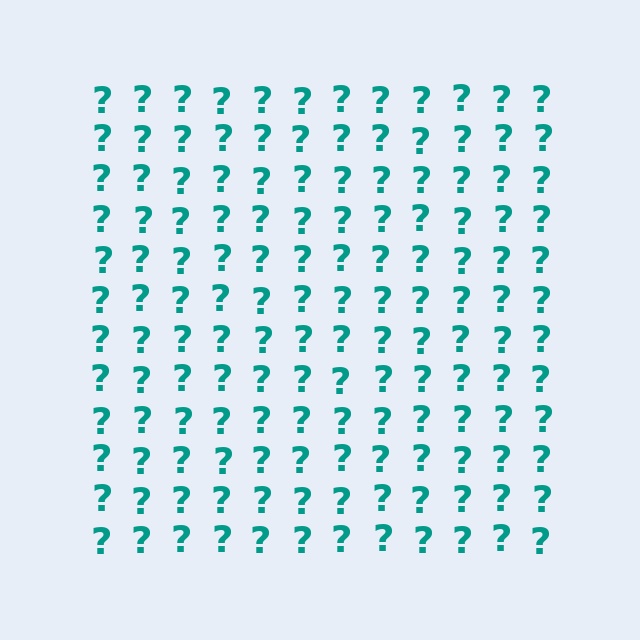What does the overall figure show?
The overall figure shows a square.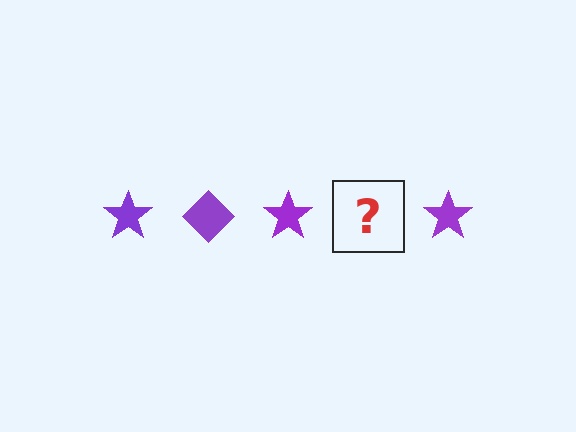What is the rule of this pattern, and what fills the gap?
The rule is that the pattern cycles through star, diamond shapes in purple. The gap should be filled with a purple diamond.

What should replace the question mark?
The question mark should be replaced with a purple diamond.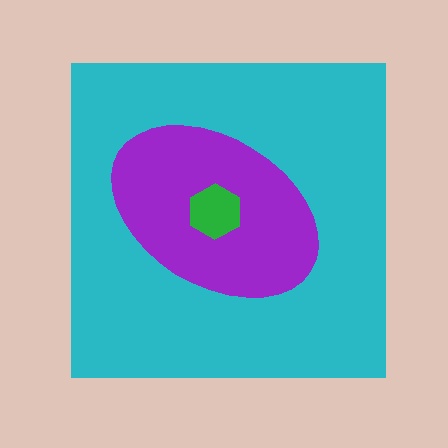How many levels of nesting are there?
3.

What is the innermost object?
The green hexagon.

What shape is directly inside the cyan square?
The purple ellipse.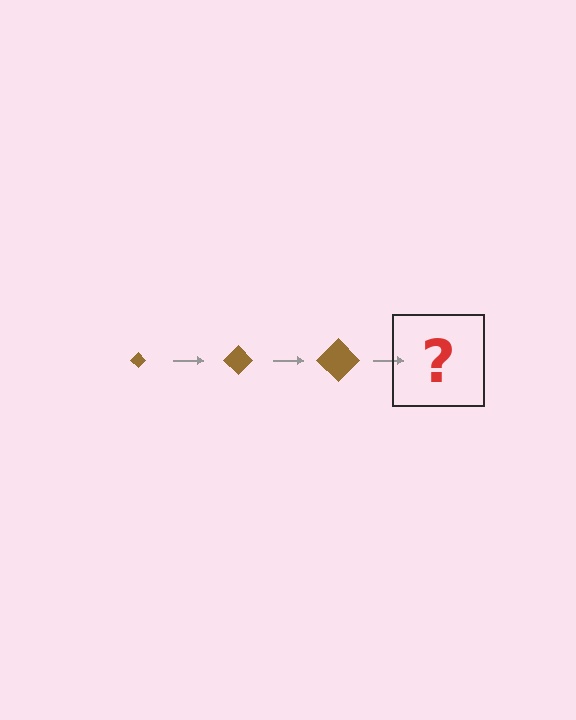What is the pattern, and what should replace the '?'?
The pattern is that the diamond gets progressively larger each step. The '?' should be a brown diamond, larger than the previous one.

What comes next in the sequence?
The next element should be a brown diamond, larger than the previous one.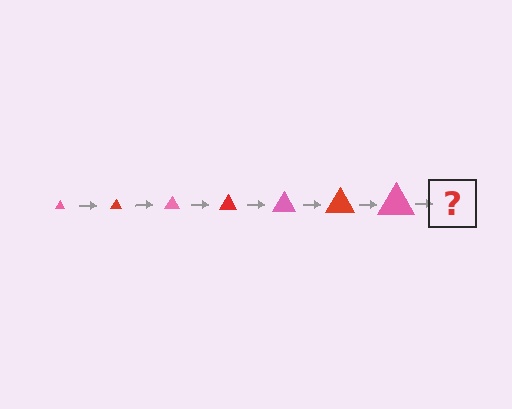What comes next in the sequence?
The next element should be a red triangle, larger than the previous one.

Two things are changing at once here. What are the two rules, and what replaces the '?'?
The two rules are that the triangle grows larger each step and the color cycles through pink and red. The '?' should be a red triangle, larger than the previous one.